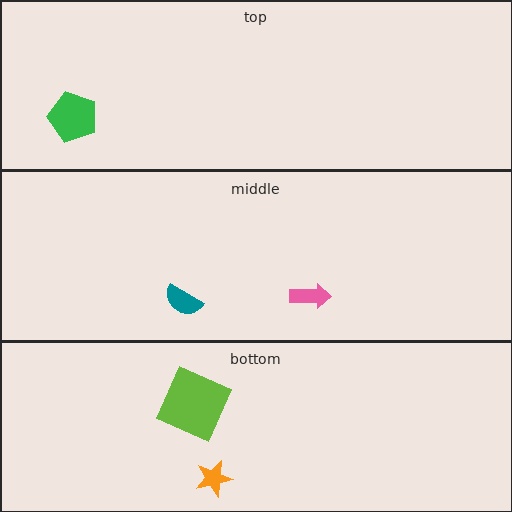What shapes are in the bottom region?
The orange star, the lime square.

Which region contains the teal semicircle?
The middle region.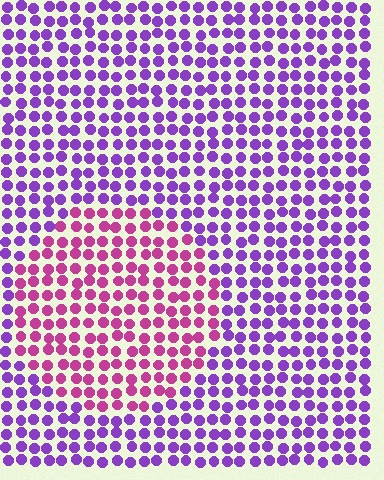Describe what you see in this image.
The image is filled with small purple elements in a uniform arrangement. A circle-shaped region is visible where the elements are tinted to a slightly different hue, forming a subtle color boundary.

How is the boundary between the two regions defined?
The boundary is defined purely by a slight shift in hue (about 45 degrees). Spacing, size, and orientation are identical on both sides.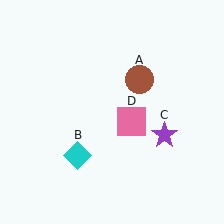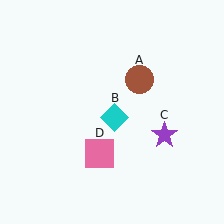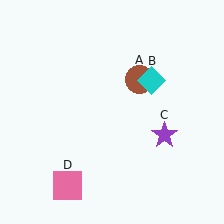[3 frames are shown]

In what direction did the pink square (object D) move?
The pink square (object D) moved down and to the left.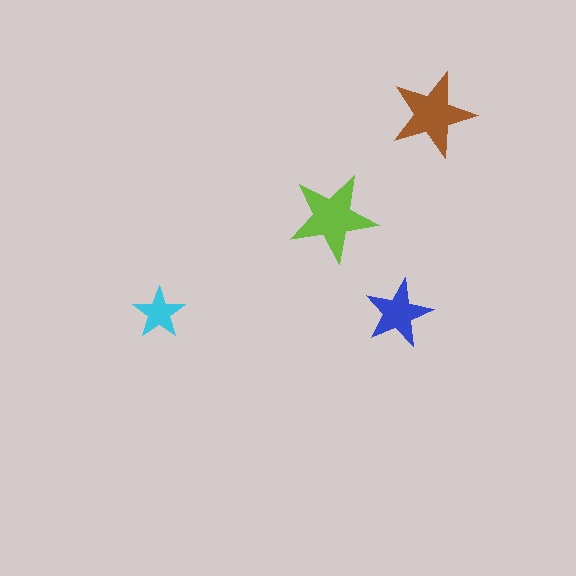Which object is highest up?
The brown star is topmost.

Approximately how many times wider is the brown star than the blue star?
About 1.5 times wider.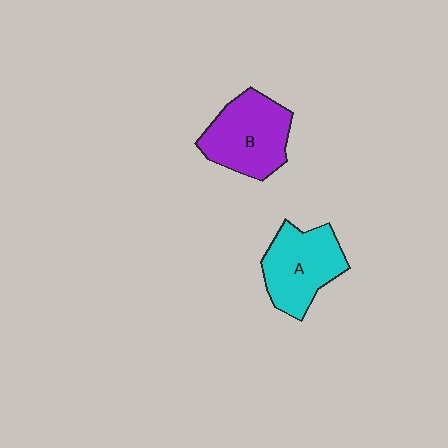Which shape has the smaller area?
Shape A (cyan).